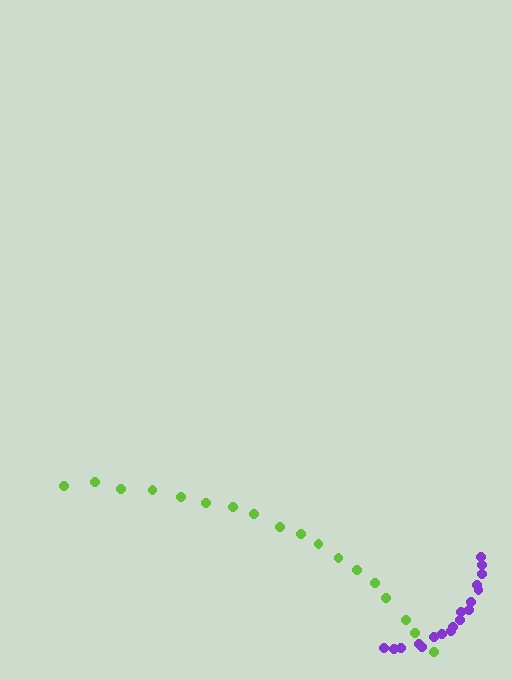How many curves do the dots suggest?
There are 2 distinct paths.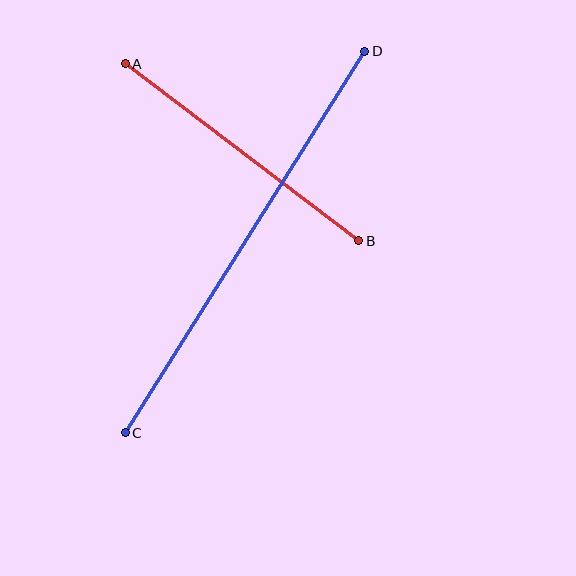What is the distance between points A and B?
The distance is approximately 293 pixels.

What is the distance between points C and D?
The distance is approximately 450 pixels.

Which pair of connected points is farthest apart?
Points C and D are farthest apart.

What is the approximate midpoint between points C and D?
The midpoint is at approximately (245, 242) pixels.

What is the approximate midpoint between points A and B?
The midpoint is at approximately (242, 152) pixels.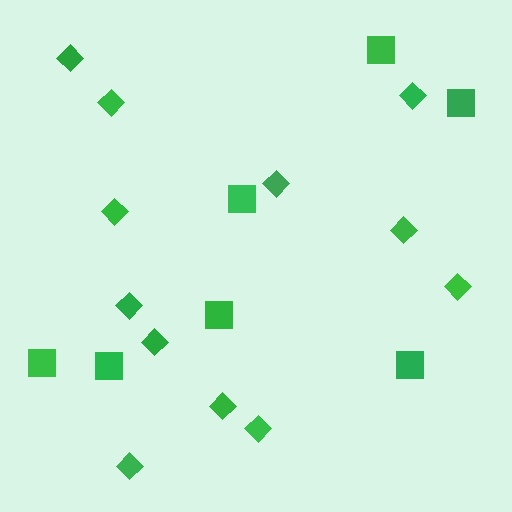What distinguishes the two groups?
There are 2 groups: one group of diamonds (12) and one group of squares (7).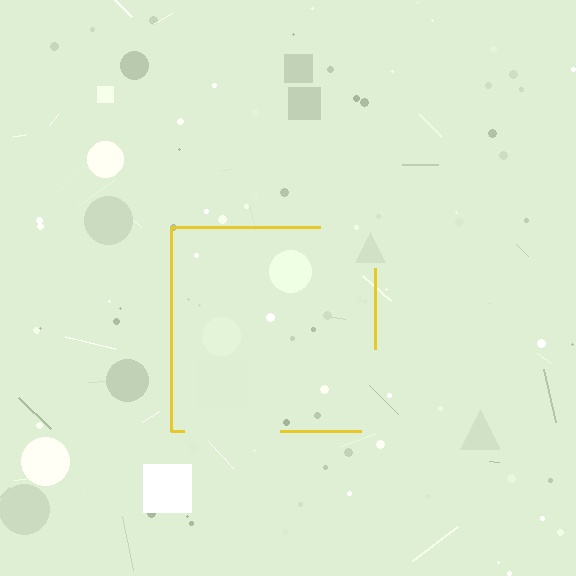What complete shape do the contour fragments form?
The contour fragments form a square.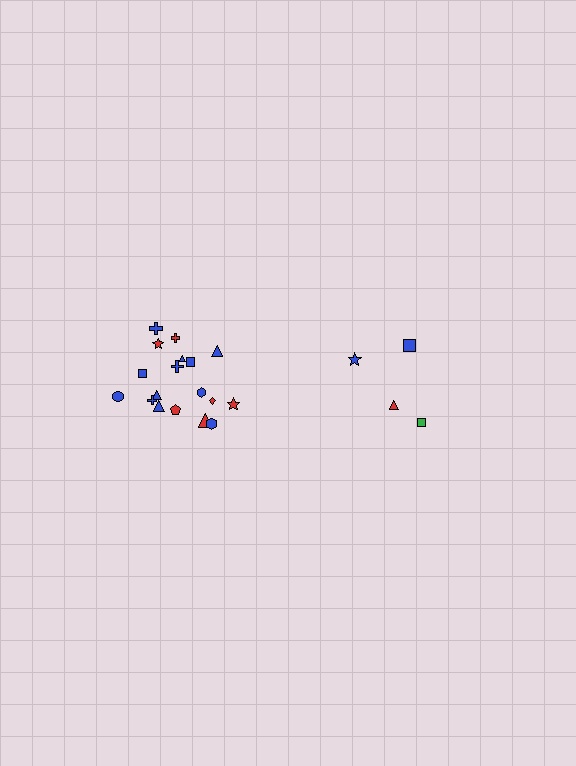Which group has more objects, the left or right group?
The left group.